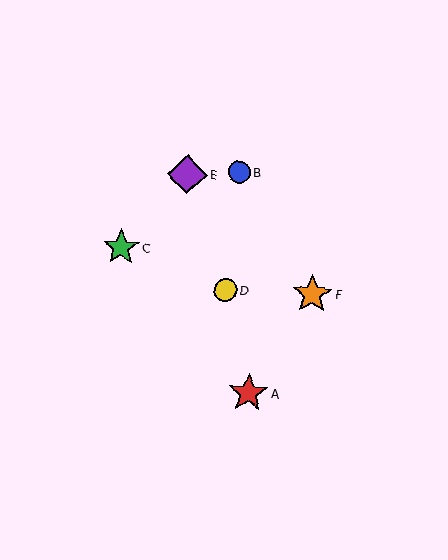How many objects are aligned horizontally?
2 objects (D, F) are aligned horizontally.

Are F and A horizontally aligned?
No, F is at y≈294 and A is at y≈393.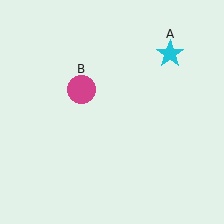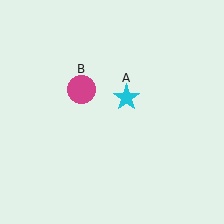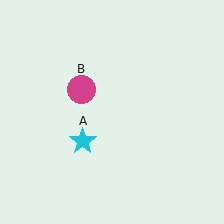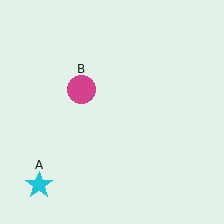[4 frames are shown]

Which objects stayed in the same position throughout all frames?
Magenta circle (object B) remained stationary.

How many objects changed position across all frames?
1 object changed position: cyan star (object A).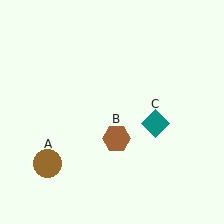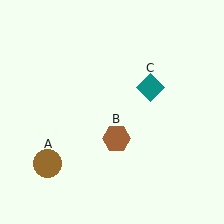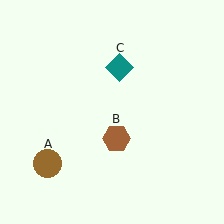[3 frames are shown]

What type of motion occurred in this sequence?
The teal diamond (object C) rotated counterclockwise around the center of the scene.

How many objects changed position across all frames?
1 object changed position: teal diamond (object C).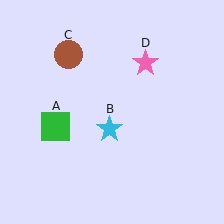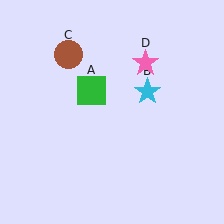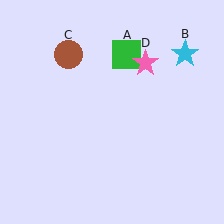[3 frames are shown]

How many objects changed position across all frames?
2 objects changed position: green square (object A), cyan star (object B).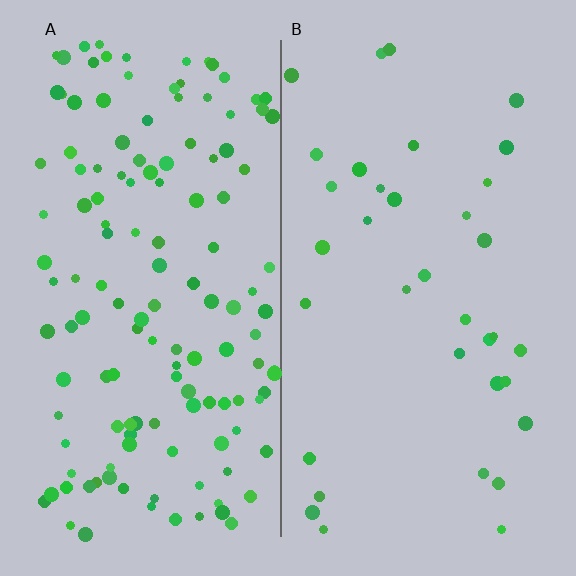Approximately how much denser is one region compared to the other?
Approximately 3.8× — region A over region B.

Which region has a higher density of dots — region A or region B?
A (the left).